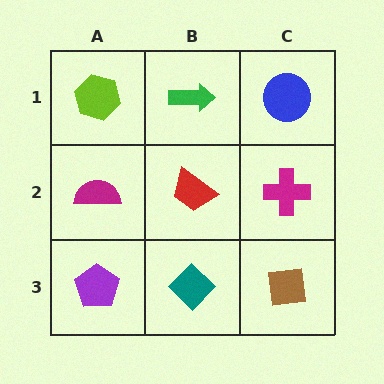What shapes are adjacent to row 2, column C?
A blue circle (row 1, column C), a brown square (row 3, column C), a red trapezoid (row 2, column B).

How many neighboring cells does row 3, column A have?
2.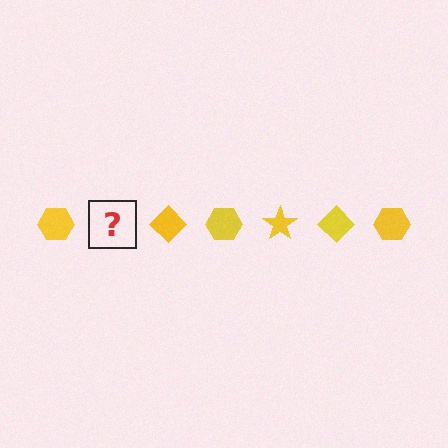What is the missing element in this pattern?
The missing element is a yellow star.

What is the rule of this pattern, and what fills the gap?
The rule is that the pattern cycles through hexagon, star, diamond shapes in yellow. The gap should be filled with a yellow star.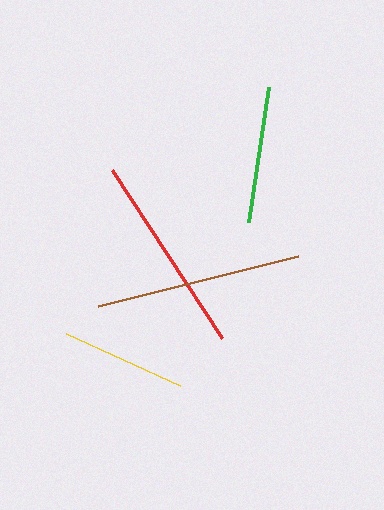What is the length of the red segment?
The red segment is approximately 200 pixels long.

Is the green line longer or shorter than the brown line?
The brown line is longer than the green line.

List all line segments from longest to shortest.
From longest to shortest: brown, red, green, yellow.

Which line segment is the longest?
The brown line is the longest at approximately 206 pixels.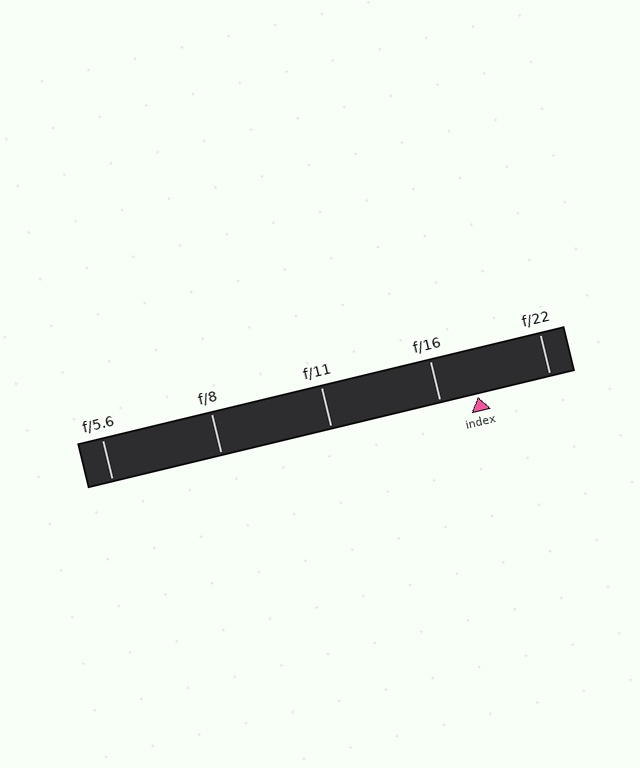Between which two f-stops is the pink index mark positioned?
The index mark is between f/16 and f/22.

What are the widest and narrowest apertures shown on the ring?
The widest aperture shown is f/5.6 and the narrowest is f/22.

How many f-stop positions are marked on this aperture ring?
There are 5 f-stop positions marked.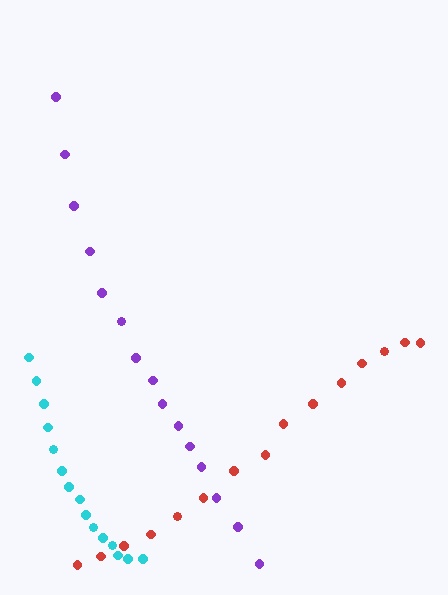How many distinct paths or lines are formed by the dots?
There are 3 distinct paths.